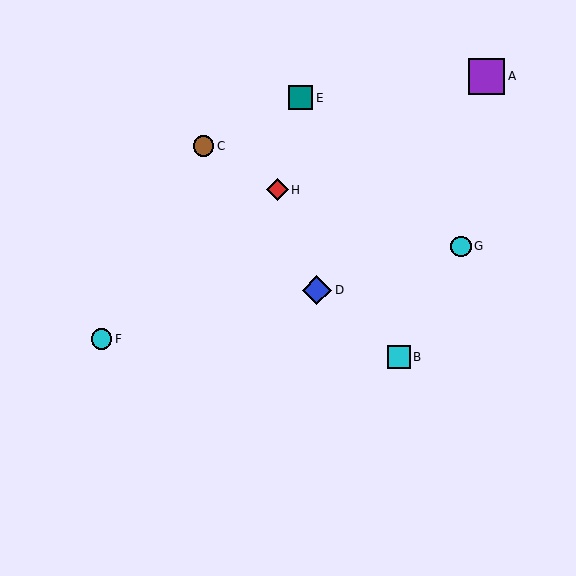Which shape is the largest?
The purple square (labeled A) is the largest.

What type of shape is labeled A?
Shape A is a purple square.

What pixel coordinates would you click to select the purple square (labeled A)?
Click at (486, 77) to select the purple square A.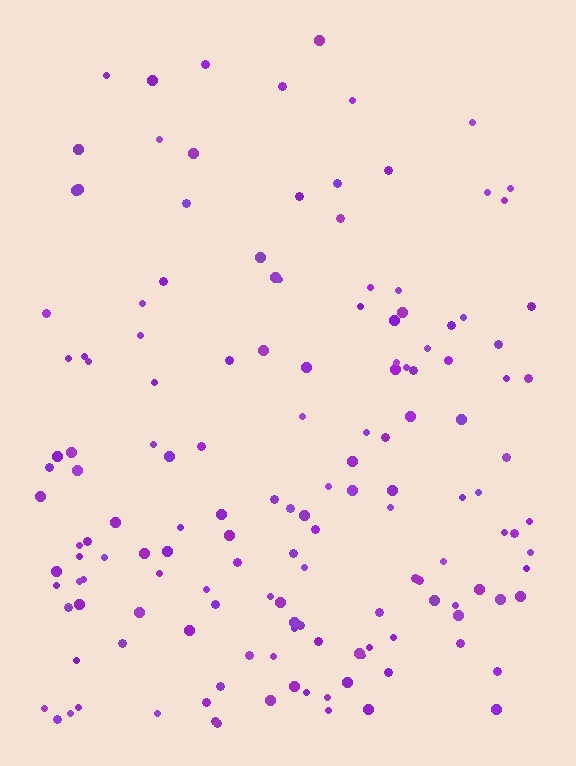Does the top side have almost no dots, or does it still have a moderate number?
Still a moderate number, just noticeably fewer than the bottom.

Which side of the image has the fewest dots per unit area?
The top.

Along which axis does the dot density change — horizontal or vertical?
Vertical.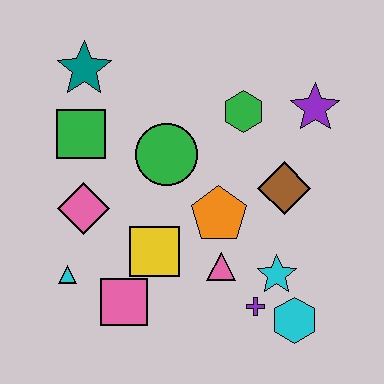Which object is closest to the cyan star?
The purple cross is closest to the cyan star.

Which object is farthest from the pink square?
The purple star is farthest from the pink square.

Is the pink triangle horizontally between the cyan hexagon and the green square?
Yes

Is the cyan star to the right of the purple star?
No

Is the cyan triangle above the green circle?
No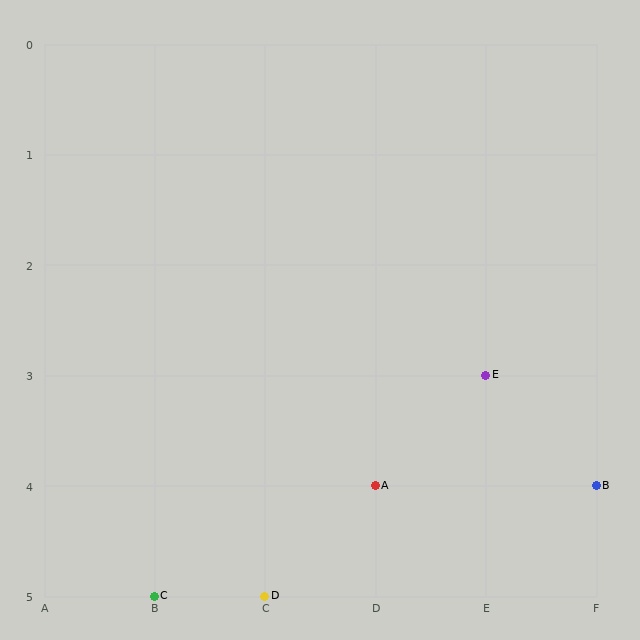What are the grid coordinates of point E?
Point E is at grid coordinates (E, 3).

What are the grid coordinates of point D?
Point D is at grid coordinates (C, 5).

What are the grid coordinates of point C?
Point C is at grid coordinates (B, 5).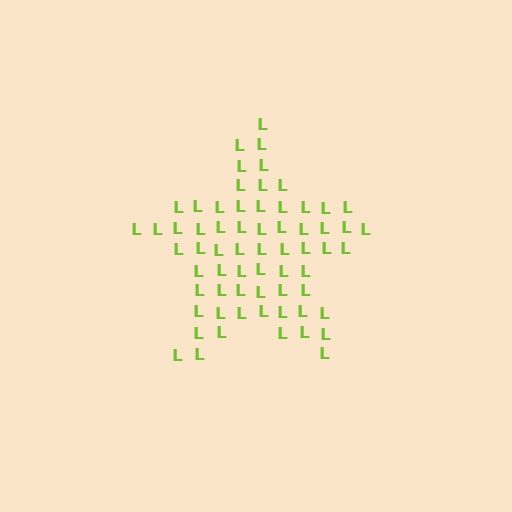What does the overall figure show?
The overall figure shows a star.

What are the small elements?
The small elements are letter L's.